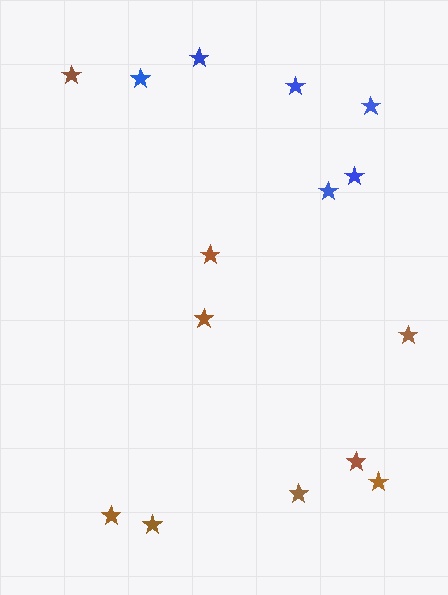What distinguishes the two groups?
There are 2 groups: one group of brown stars (9) and one group of blue stars (6).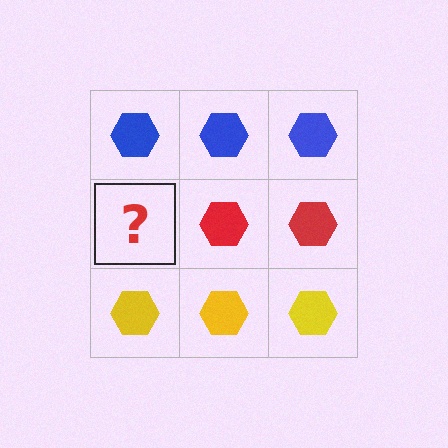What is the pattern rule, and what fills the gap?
The rule is that each row has a consistent color. The gap should be filled with a red hexagon.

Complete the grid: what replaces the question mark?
The question mark should be replaced with a red hexagon.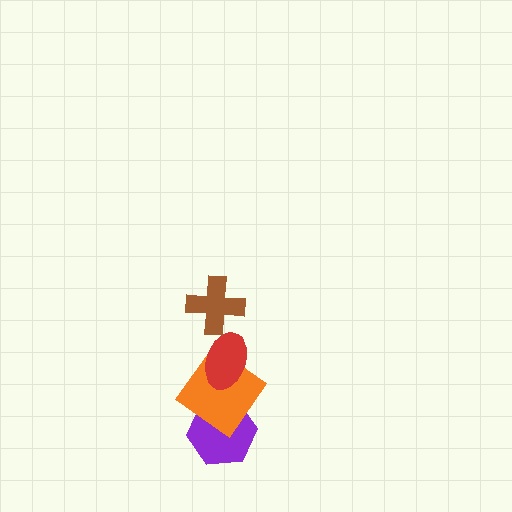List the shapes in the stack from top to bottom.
From top to bottom: the brown cross, the red ellipse, the orange diamond, the purple hexagon.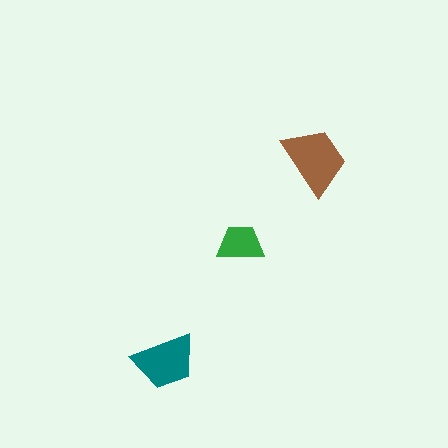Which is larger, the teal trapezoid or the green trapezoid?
The teal one.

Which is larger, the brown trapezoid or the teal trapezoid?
The brown one.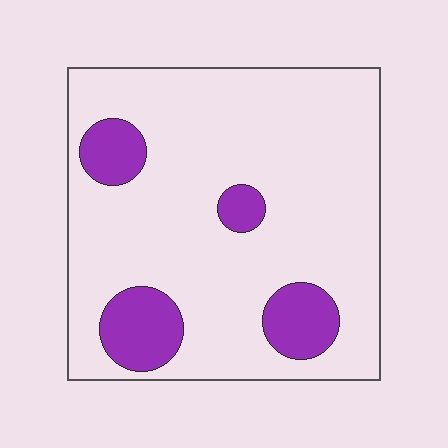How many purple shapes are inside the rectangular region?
4.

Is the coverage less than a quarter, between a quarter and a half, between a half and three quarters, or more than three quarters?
Less than a quarter.